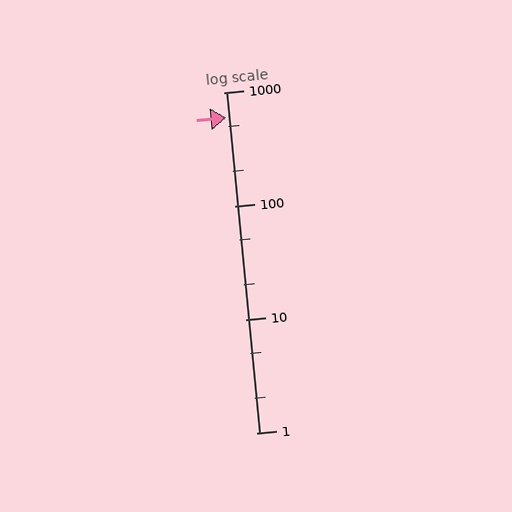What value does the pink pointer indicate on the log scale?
The pointer indicates approximately 600.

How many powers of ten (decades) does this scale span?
The scale spans 3 decades, from 1 to 1000.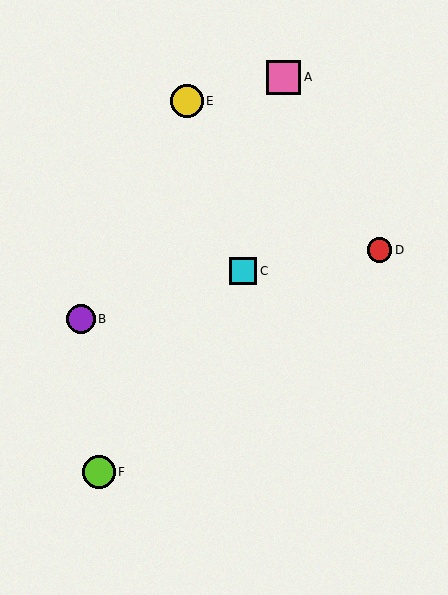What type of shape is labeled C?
Shape C is a cyan square.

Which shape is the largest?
The pink square (labeled A) is the largest.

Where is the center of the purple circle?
The center of the purple circle is at (81, 319).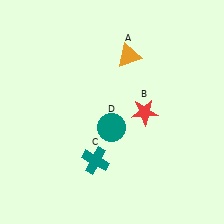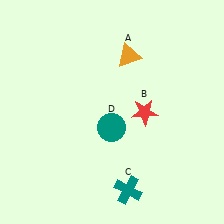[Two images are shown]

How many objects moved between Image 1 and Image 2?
1 object moved between the two images.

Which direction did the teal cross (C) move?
The teal cross (C) moved right.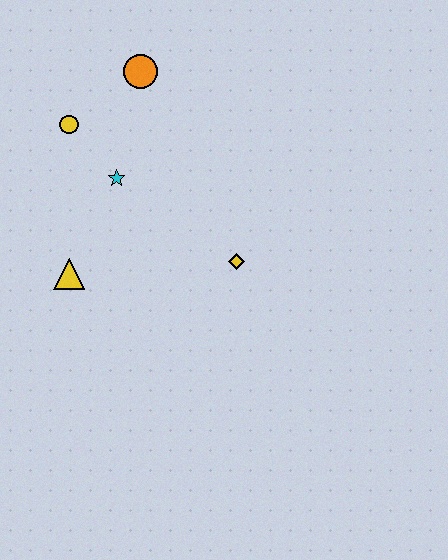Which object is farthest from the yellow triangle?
The orange circle is farthest from the yellow triangle.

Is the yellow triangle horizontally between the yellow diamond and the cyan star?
No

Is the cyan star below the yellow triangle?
No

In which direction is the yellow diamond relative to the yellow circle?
The yellow diamond is to the right of the yellow circle.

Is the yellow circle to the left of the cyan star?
Yes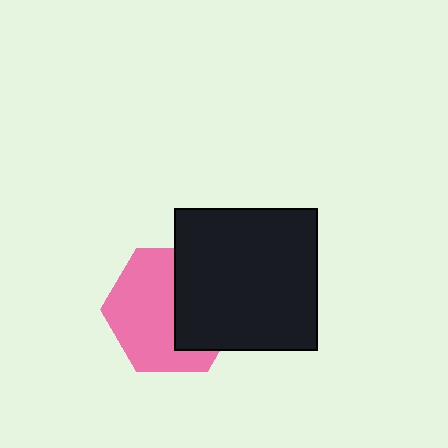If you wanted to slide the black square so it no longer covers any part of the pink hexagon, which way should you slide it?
Slide it right — that is the most direct way to separate the two shapes.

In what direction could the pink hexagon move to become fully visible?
The pink hexagon could move left. That would shift it out from behind the black square entirely.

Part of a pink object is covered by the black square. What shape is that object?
It is a hexagon.